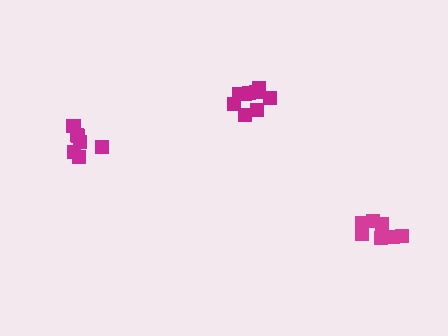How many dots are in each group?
Group 1: 7 dots, Group 2: 7 dots, Group 3: 9 dots (23 total).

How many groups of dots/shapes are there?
There are 3 groups.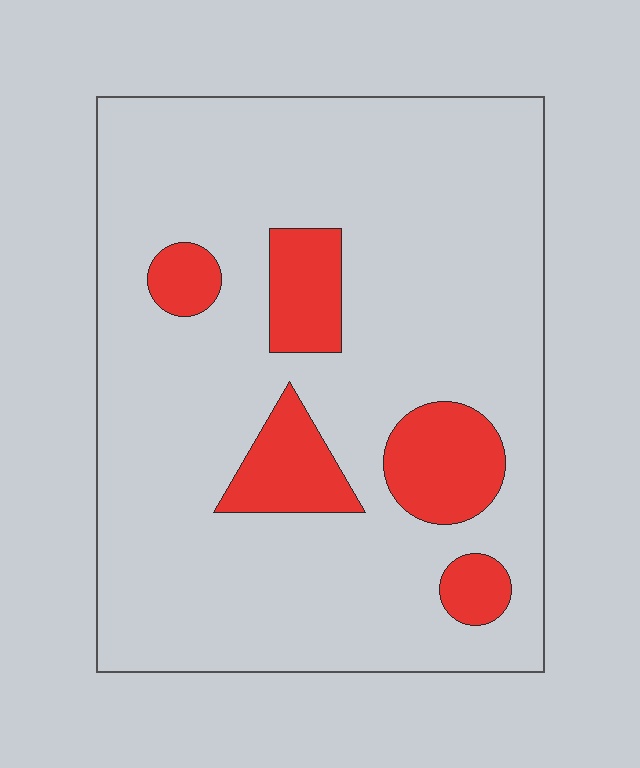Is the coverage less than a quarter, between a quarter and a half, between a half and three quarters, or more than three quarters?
Less than a quarter.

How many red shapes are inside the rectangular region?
5.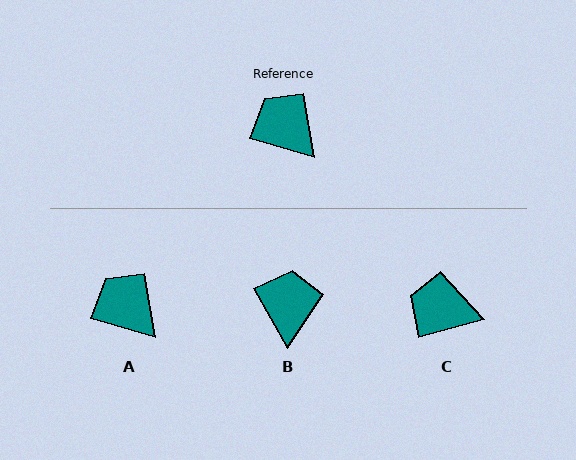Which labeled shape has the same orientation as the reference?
A.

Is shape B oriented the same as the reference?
No, it is off by about 44 degrees.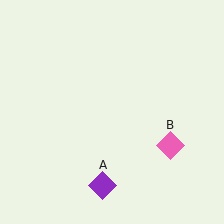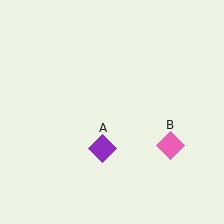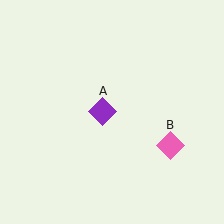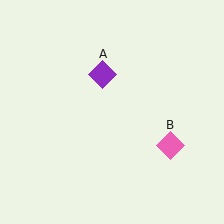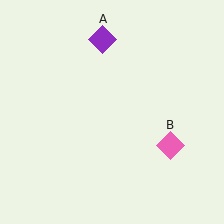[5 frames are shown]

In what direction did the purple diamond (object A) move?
The purple diamond (object A) moved up.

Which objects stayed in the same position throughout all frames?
Pink diamond (object B) remained stationary.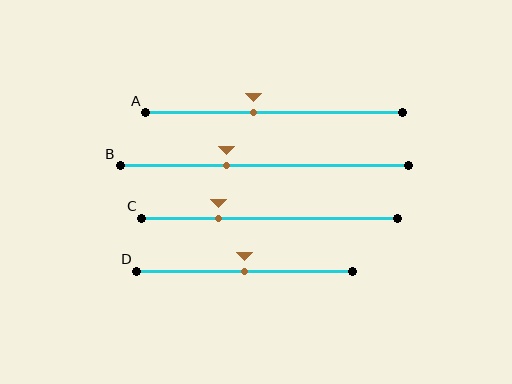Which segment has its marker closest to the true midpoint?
Segment D has its marker closest to the true midpoint.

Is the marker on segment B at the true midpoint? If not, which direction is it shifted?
No, the marker on segment B is shifted to the left by about 13% of the segment length.